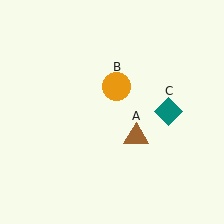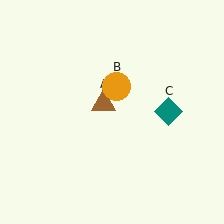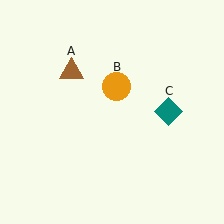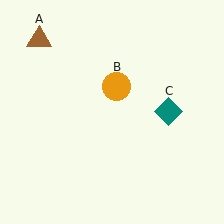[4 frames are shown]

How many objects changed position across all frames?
1 object changed position: brown triangle (object A).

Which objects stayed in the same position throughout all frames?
Orange circle (object B) and teal diamond (object C) remained stationary.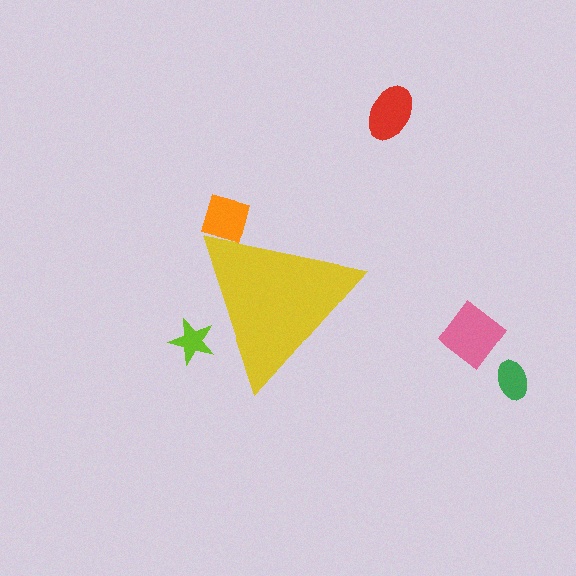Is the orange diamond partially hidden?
Yes, the orange diamond is partially hidden behind the yellow triangle.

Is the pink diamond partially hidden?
No, the pink diamond is fully visible.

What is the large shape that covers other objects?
A yellow triangle.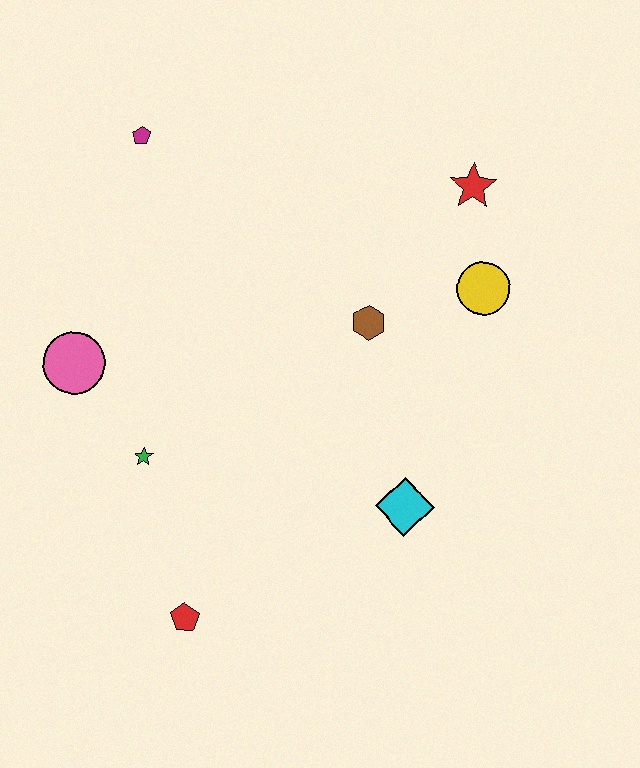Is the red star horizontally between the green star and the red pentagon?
No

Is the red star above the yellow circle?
Yes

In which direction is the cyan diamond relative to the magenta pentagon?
The cyan diamond is below the magenta pentagon.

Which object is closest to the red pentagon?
The green star is closest to the red pentagon.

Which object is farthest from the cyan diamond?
The magenta pentagon is farthest from the cyan diamond.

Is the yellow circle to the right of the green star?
Yes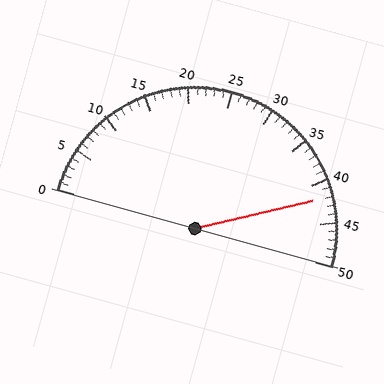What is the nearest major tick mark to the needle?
The nearest major tick mark is 40.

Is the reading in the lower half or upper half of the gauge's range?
The reading is in the upper half of the range (0 to 50).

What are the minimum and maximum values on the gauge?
The gauge ranges from 0 to 50.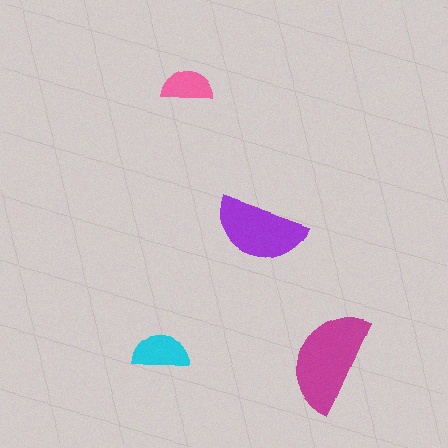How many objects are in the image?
There are 4 objects in the image.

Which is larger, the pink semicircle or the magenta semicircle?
The magenta one.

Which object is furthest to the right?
The magenta semicircle is rightmost.